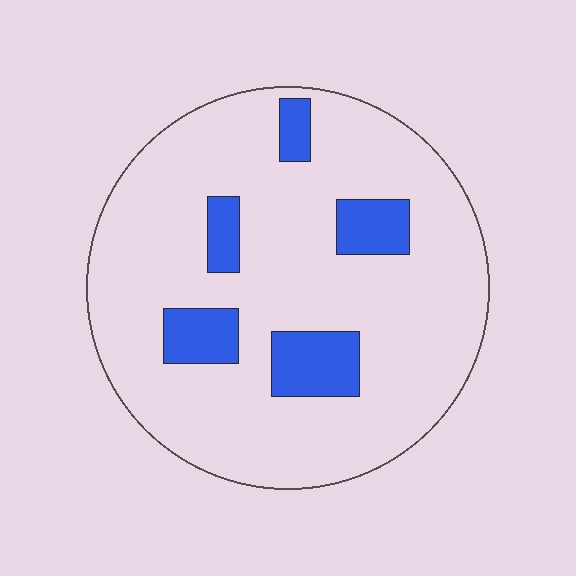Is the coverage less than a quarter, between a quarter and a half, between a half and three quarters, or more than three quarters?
Less than a quarter.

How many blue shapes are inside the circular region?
5.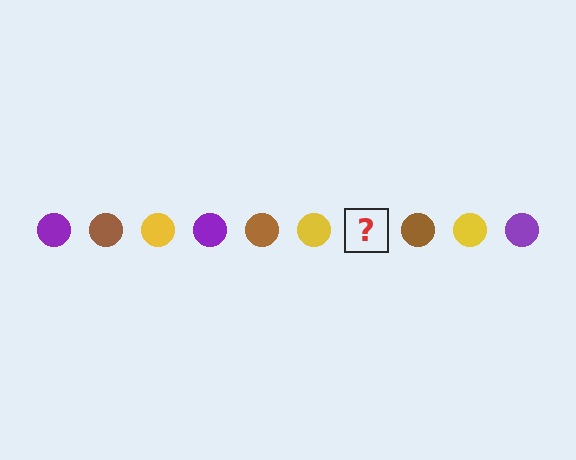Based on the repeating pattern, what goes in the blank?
The blank should be a purple circle.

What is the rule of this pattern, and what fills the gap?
The rule is that the pattern cycles through purple, brown, yellow circles. The gap should be filled with a purple circle.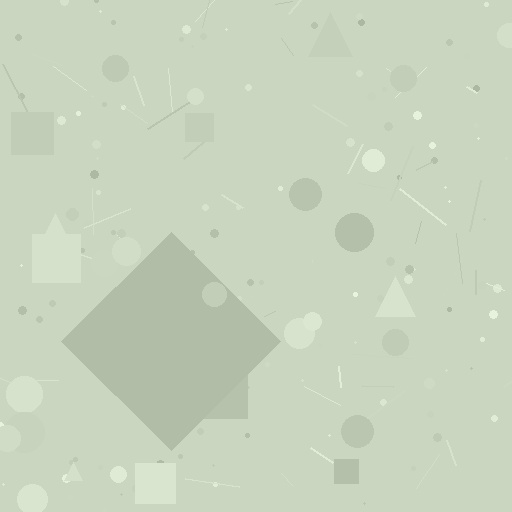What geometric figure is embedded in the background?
A diamond is embedded in the background.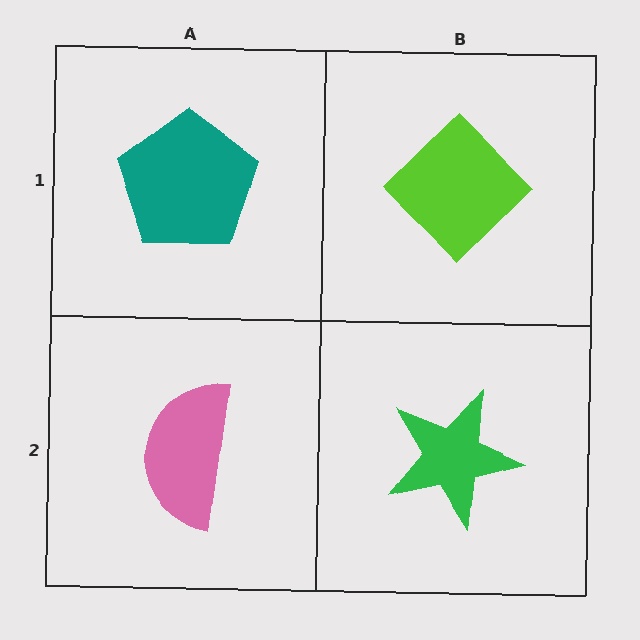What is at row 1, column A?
A teal pentagon.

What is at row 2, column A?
A pink semicircle.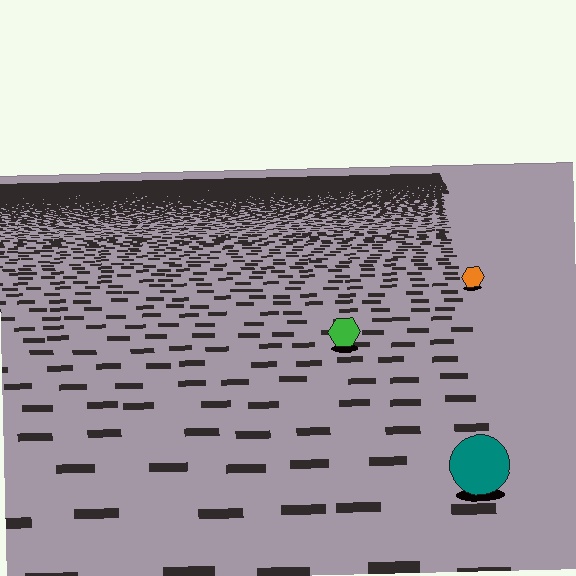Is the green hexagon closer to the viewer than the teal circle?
No. The teal circle is closer — you can tell from the texture gradient: the ground texture is coarser near it.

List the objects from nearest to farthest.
From nearest to farthest: the teal circle, the green hexagon, the orange hexagon.